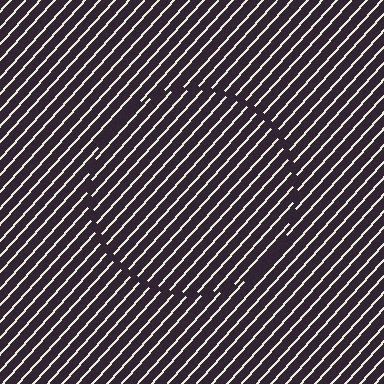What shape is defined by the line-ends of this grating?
An illusory circle. The interior of the shape contains the same grating, shifted by half a period — the contour is defined by the phase discontinuity where line-ends from the inner and outer gratings abut.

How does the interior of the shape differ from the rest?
The interior of the shape contains the same grating, shifted by half a period — the contour is defined by the phase discontinuity where line-ends from the inner and outer gratings abut.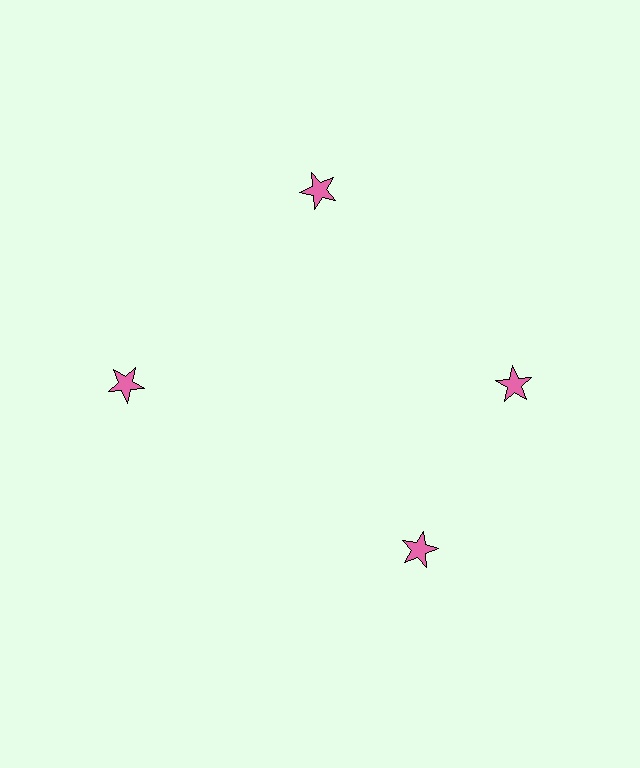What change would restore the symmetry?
The symmetry would be restored by rotating it back into even spacing with its neighbors so that all 4 stars sit at equal angles and equal distance from the center.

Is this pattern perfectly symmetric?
No. The 4 pink stars are arranged in a ring, but one element near the 6 o'clock position is rotated out of alignment along the ring, breaking the 4-fold rotational symmetry.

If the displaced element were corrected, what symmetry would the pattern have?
It would have 4-fold rotational symmetry — the pattern would map onto itself every 90 degrees.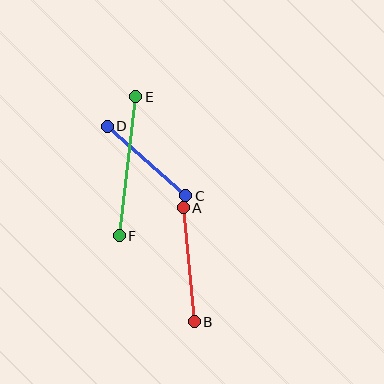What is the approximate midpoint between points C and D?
The midpoint is at approximately (147, 161) pixels.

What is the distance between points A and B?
The distance is approximately 114 pixels.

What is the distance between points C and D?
The distance is approximately 105 pixels.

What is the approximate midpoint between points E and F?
The midpoint is at approximately (128, 166) pixels.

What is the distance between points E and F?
The distance is approximately 140 pixels.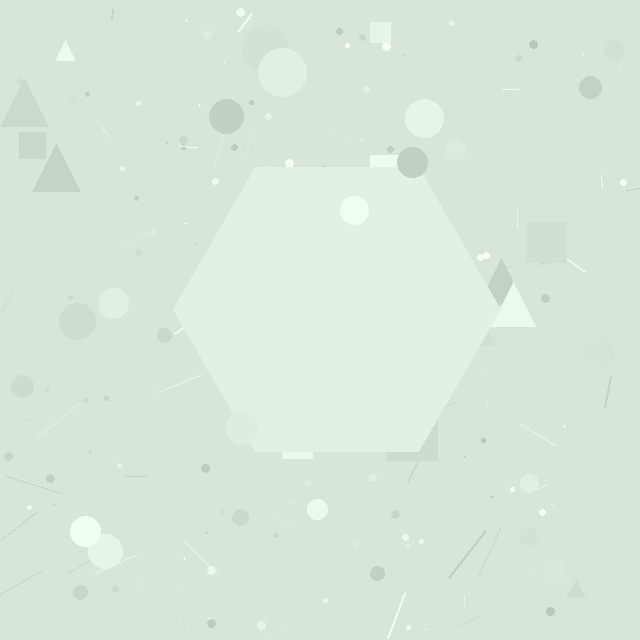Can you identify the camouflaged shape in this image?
The camouflaged shape is a hexagon.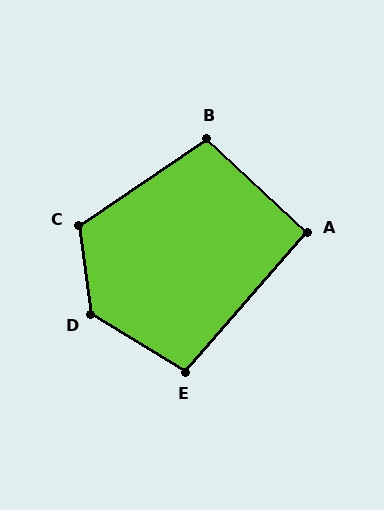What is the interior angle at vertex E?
Approximately 100 degrees (obtuse).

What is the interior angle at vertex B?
Approximately 103 degrees (obtuse).